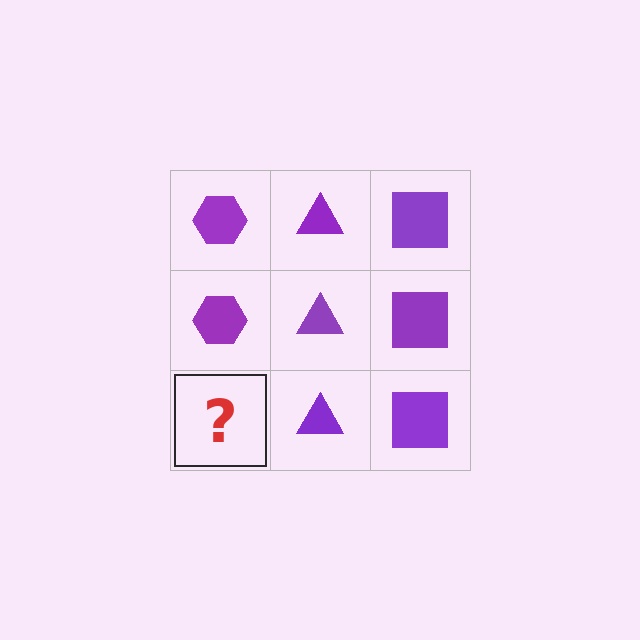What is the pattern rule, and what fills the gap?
The rule is that each column has a consistent shape. The gap should be filled with a purple hexagon.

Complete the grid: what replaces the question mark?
The question mark should be replaced with a purple hexagon.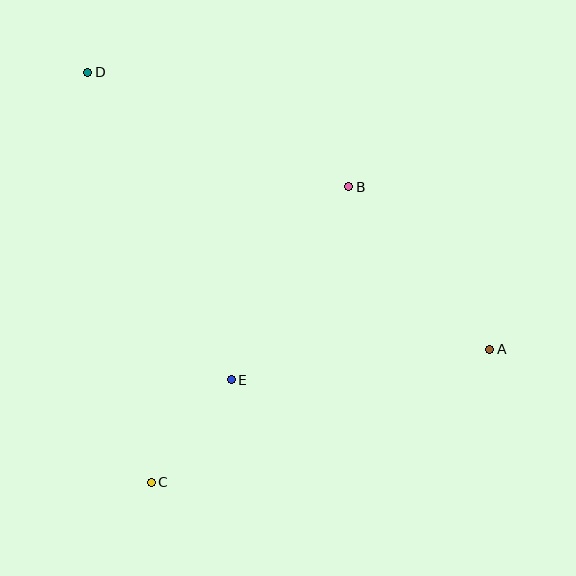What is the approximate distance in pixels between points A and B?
The distance between A and B is approximately 215 pixels.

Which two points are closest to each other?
Points C and E are closest to each other.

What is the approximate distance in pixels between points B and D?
The distance between B and D is approximately 285 pixels.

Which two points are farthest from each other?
Points A and D are farthest from each other.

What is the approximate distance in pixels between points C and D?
The distance between C and D is approximately 415 pixels.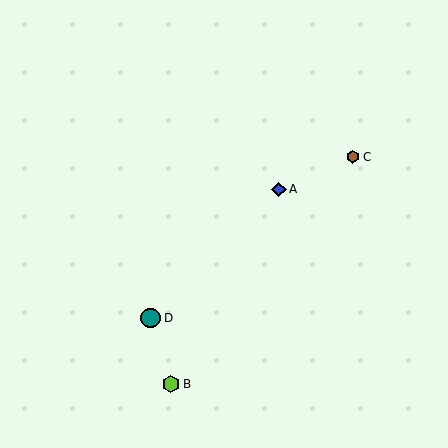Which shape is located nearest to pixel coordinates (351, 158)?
The brown hexagon (labeled C) at (353, 157) is nearest to that location.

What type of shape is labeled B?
Shape B is a lime hexagon.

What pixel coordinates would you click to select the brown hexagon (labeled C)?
Click at (353, 157) to select the brown hexagon C.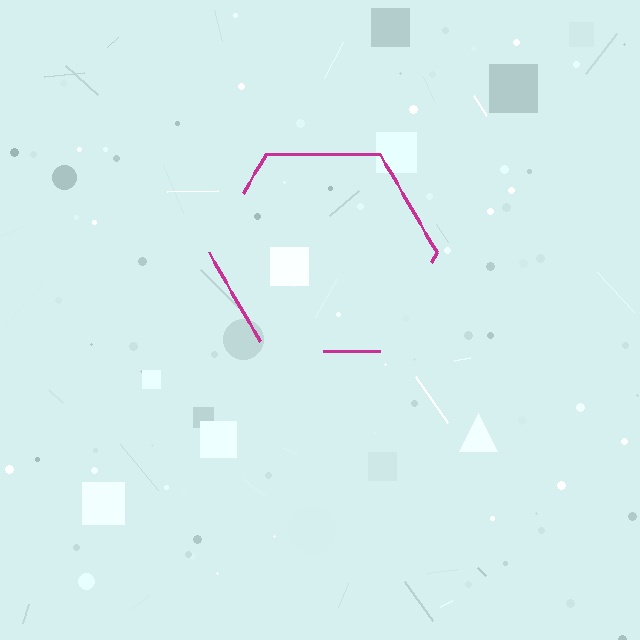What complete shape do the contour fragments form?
The contour fragments form a hexagon.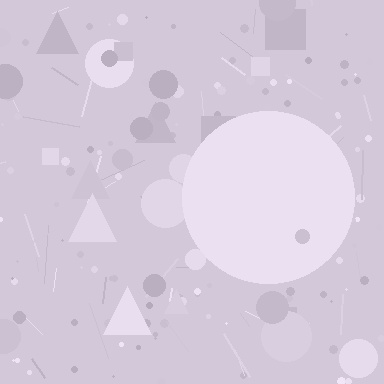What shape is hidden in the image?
A circle is hidden in the image.